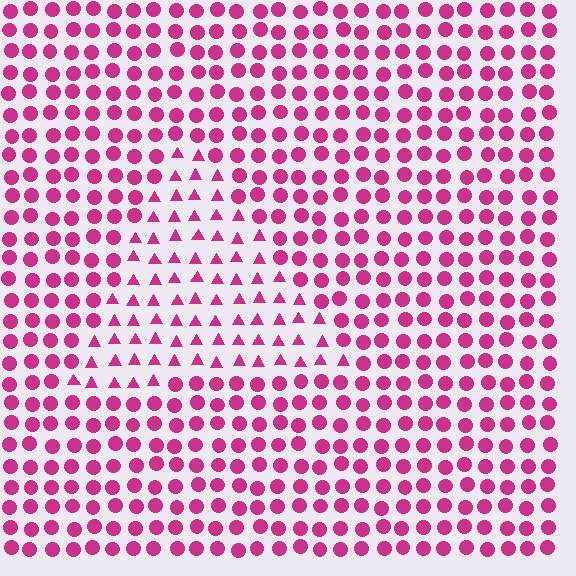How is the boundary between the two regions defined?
The boundary is defined by a change in element shape: triangles inside vs. circles outside. All elements share the same color and spacing.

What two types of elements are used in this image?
The image uses triangles inside the triangle region and circles outside it.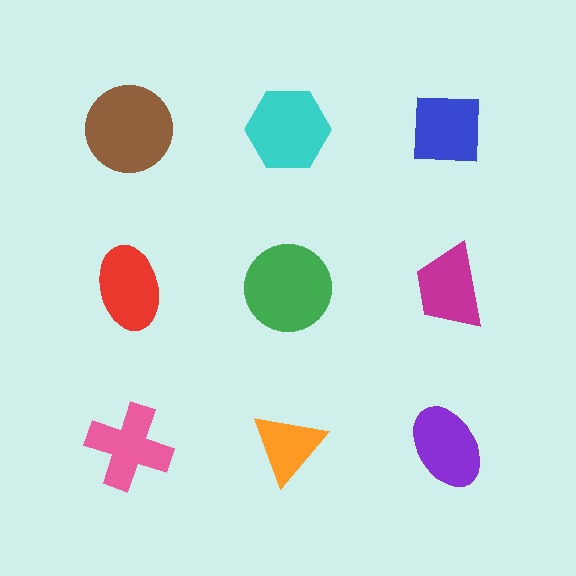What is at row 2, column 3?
A magenta trapezoid.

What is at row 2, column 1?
A red ellipse.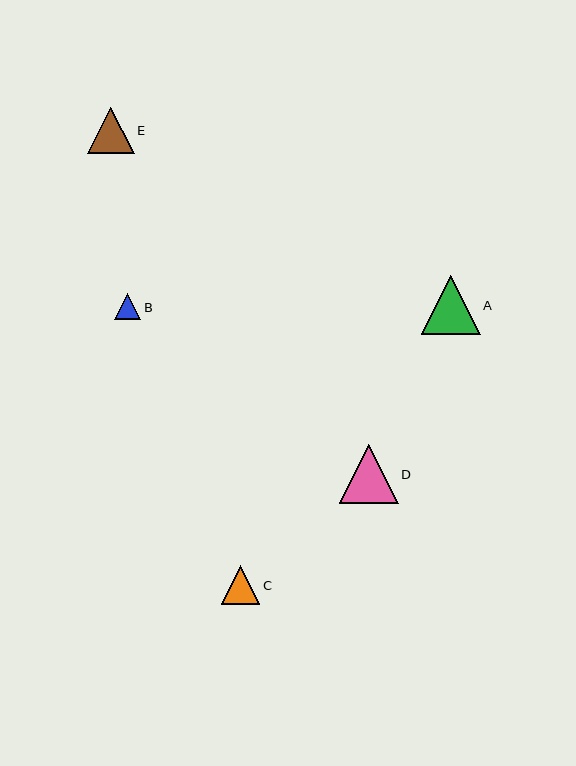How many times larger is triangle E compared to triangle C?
Triangle E is approximately 1.2 times the size of triangle C.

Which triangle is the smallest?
Triangle B is the smallest with a size of approximately 26 pixels.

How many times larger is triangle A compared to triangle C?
Triangle A is approximately 1.5 times the size of triangle C.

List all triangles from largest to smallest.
From largest to smallest: A, D, E, C, B.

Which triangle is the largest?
Triangle A is the largest with a size of approximately 59 pixels.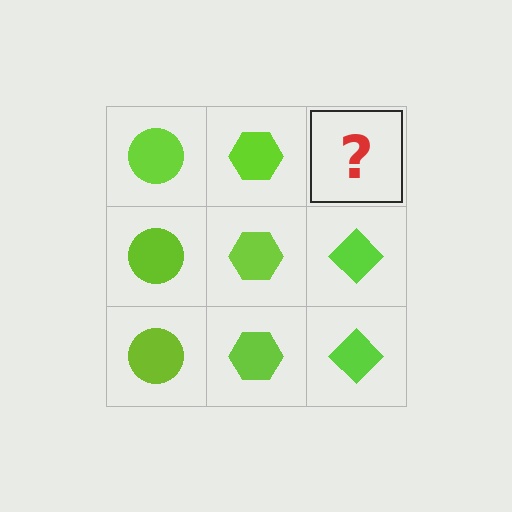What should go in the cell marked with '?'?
The missing cell should contain a lime diamond.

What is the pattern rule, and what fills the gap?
The rule is that each column has a consistent shape. The gap should be filled with a lime diamond.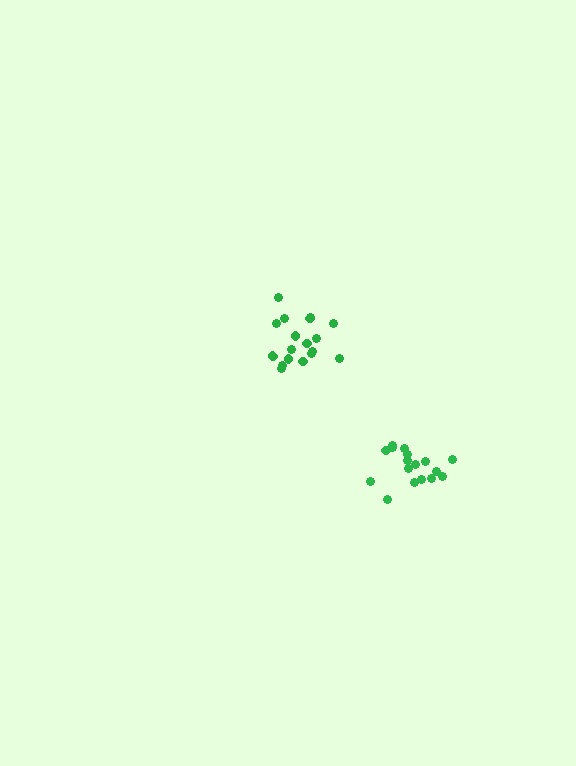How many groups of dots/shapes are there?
There are 2 groups.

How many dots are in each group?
Group 1: 19 dots, Group 2: 17 dots (36 total).